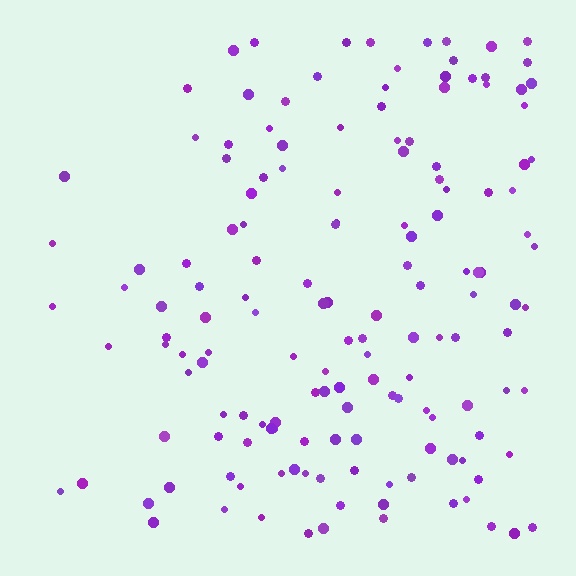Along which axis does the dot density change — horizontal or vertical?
Horizontal.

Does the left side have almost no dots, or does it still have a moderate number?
Still a moderate number, just noticeably fewer than the right.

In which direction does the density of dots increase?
From left to right, with the right side densest.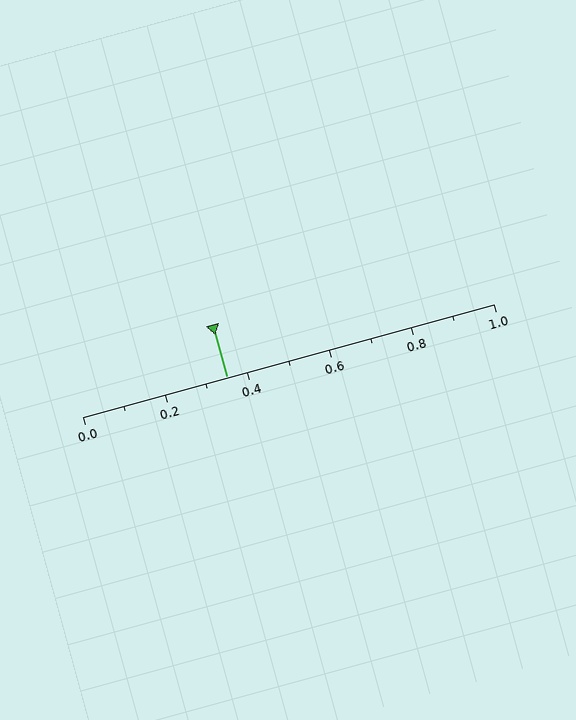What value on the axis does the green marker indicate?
The marker indicates approximately 0.35.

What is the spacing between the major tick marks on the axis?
The major ticks are spaced 0.2 apart.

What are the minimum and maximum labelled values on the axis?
The axis runs from 0.0 to 1.0.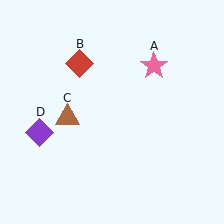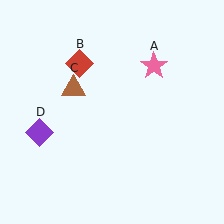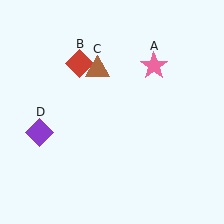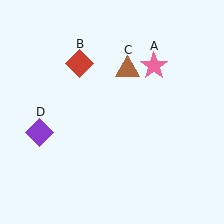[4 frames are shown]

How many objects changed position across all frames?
1 object changed position: brown triangle (object C).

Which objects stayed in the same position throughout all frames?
Pink star (object A) and red diamond (object B) and purple diamond (object D) remained stationary.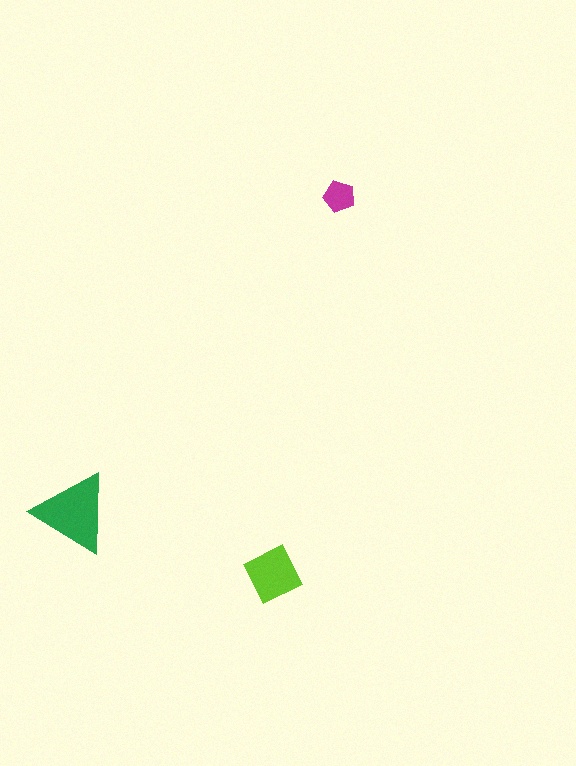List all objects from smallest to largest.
The magenta pentagon, the lime diamond, the green triangle.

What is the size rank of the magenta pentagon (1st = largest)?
3rd.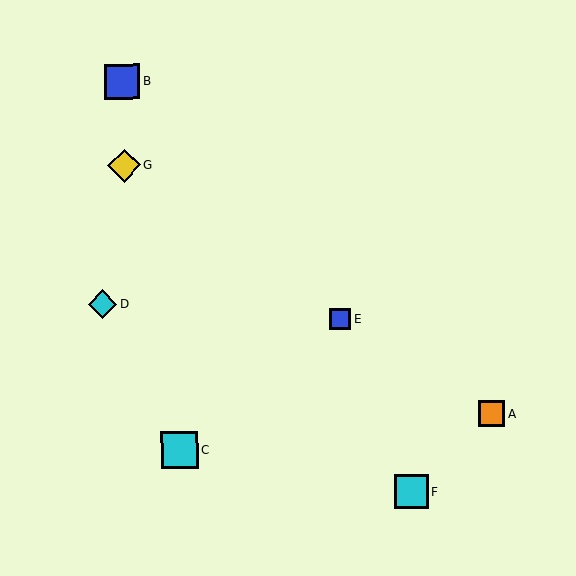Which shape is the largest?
The cyan square (labeled C) is the largest.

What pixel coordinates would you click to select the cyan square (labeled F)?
Click at (411, 491) to select the cyan square F.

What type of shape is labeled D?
Shape D is a cyan diamond.